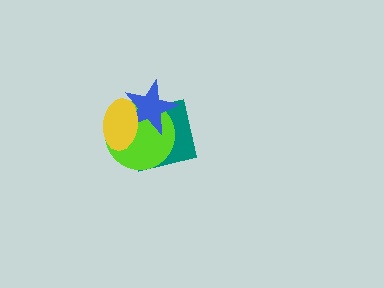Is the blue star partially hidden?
Yes, it is partially covered by another shape.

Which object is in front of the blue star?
The yellow ellipse is in front of the blue star.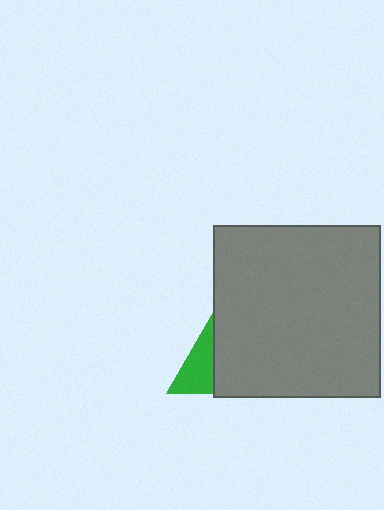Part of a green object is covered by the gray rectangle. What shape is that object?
It is a triangle.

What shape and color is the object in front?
The object in front is a gray rectangle.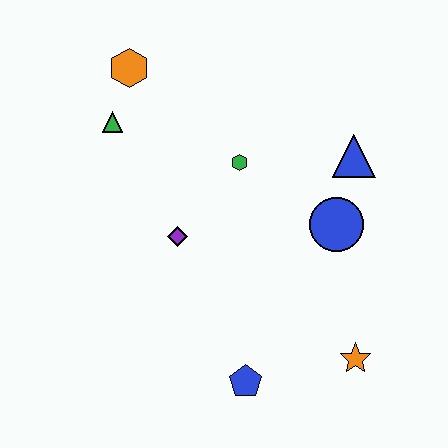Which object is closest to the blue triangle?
The blue circle is closest to the blue triangle.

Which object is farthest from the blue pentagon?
The orange hexagon is farthest from the blue pentagon.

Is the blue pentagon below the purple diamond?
Yes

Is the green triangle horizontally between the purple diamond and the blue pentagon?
No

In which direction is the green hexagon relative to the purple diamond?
The green hexagon is above the purple diamond.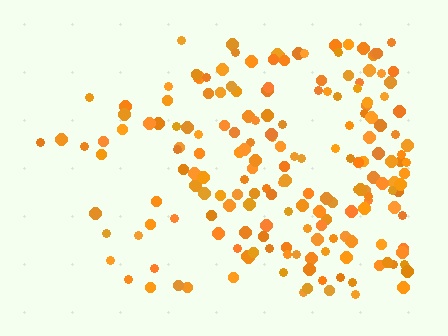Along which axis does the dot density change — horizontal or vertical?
Horizontal.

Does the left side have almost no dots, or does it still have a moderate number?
Still a moderate number, just noticeably fewer than the right.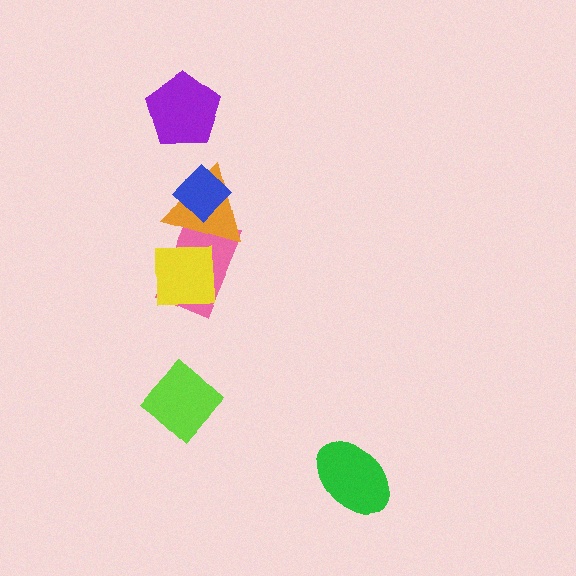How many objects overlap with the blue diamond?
1 object overlaps with the blue diamond.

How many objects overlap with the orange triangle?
2 objects overlap with the orange triangle.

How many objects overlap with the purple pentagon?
0 objects overlap with the purple pentagon.